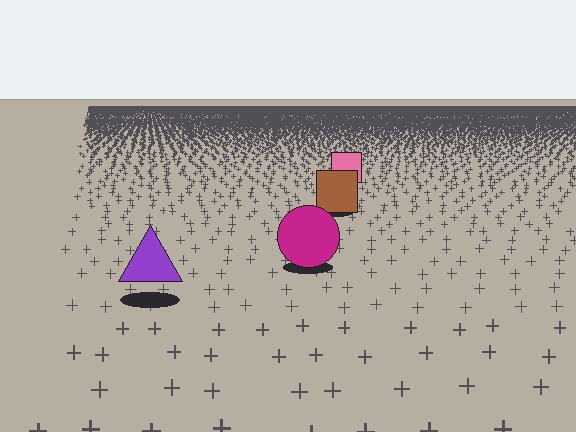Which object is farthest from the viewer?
The pink square is farthest from the viewer. It appears smaller and the ground texture around it is denser.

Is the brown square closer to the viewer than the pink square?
Yes. The brown square is closer — you can tell from the texture gradient: the ground texture is coarser near it.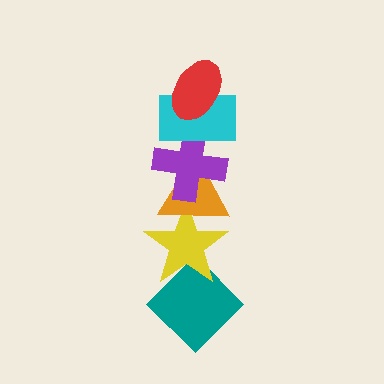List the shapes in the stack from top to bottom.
From top to bottom: the red ellipse, the cyan rectangle, the purple cross, the orange triangle, the yellow star, the teal diamond.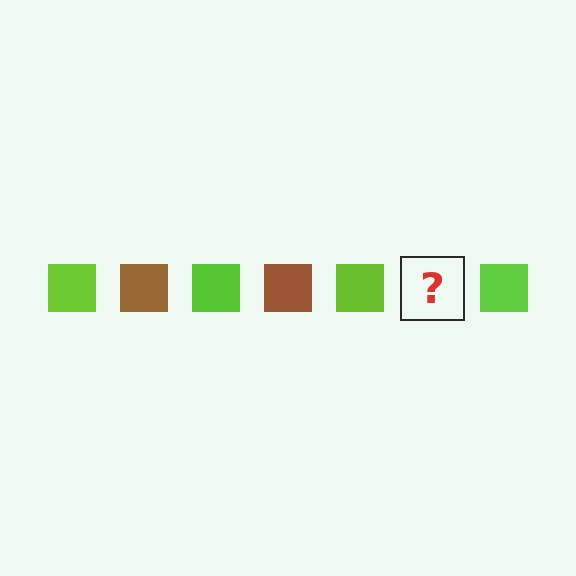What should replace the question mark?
The question mark should be replaced with a brown square.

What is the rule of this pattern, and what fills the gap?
The rule is that the pattern cycles through lime, brown squares. The gap should be filled with a brown square.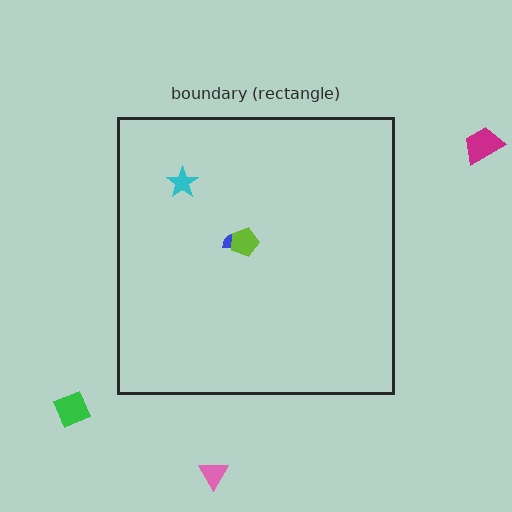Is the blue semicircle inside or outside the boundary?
Inside.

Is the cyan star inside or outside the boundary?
Inside.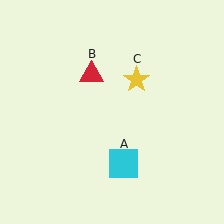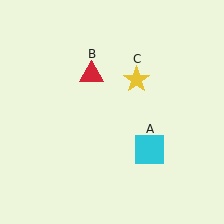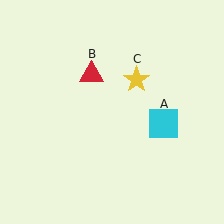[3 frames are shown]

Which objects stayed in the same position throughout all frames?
Red triangle (object B) and yellow star (object C) remained stationary.